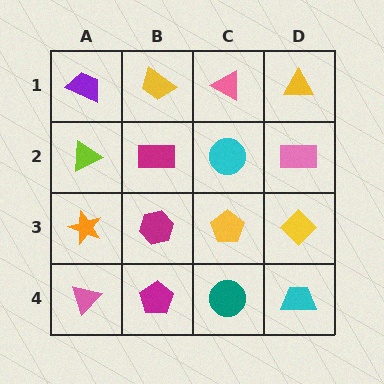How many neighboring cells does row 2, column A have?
3.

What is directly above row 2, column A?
A purple trapezoid.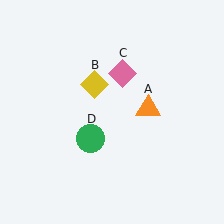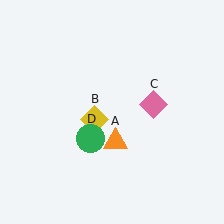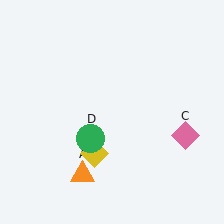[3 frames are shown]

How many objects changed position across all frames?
3 objects changed position: orange triangle (object A), yellow diamond (object B), pink diamond (object C).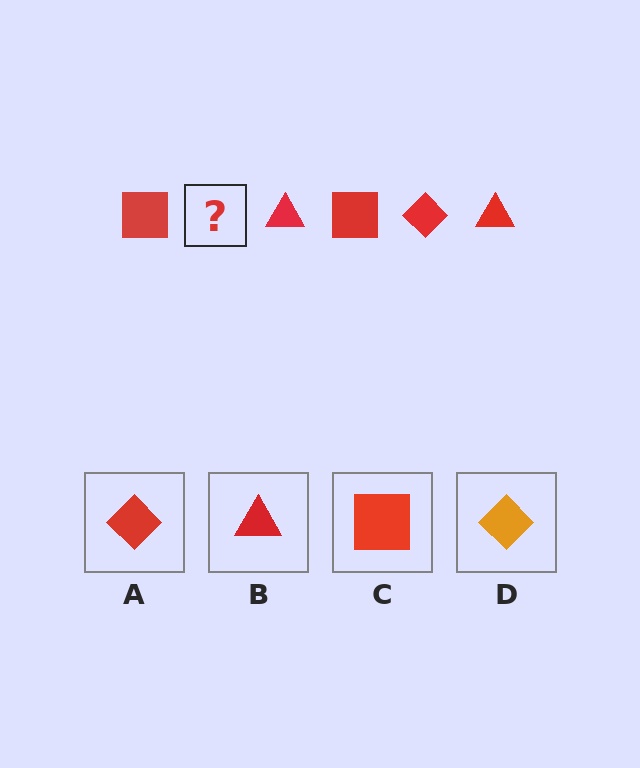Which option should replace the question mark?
Option A.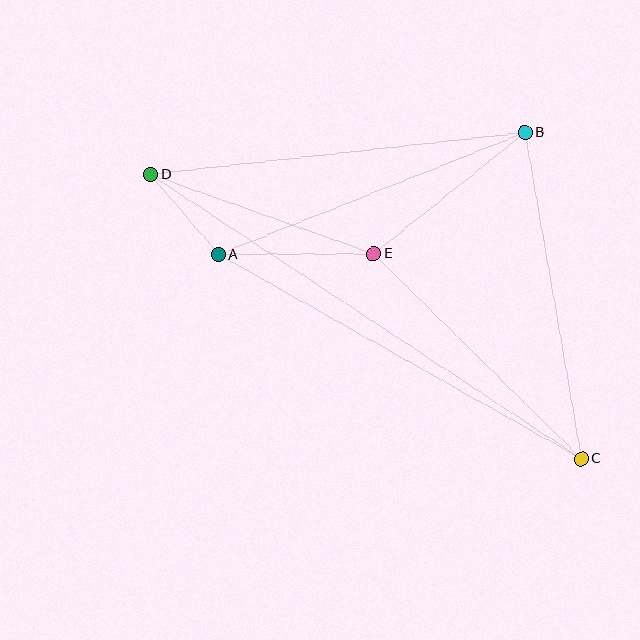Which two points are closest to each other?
Points A and D are closest to each other.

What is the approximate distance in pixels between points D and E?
The distance between D and E is approximately 237 pixels.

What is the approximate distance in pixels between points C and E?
The distance between C and E is approximately 292 pixels.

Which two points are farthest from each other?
Points C and D are farthest from each other.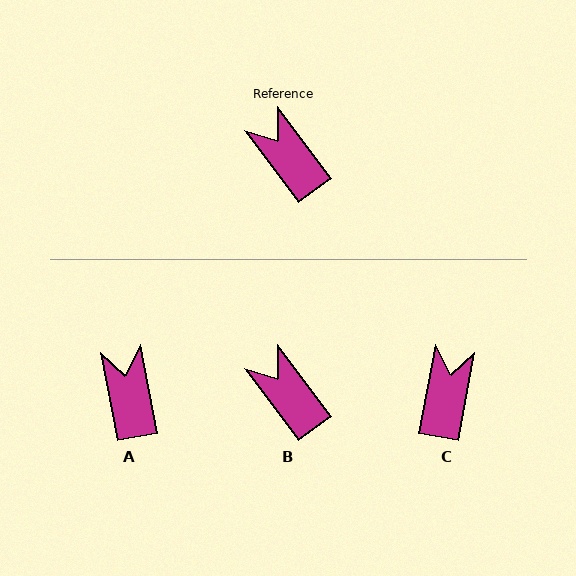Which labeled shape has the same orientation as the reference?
B.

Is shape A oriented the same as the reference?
No, it is off by about 26 degrees.